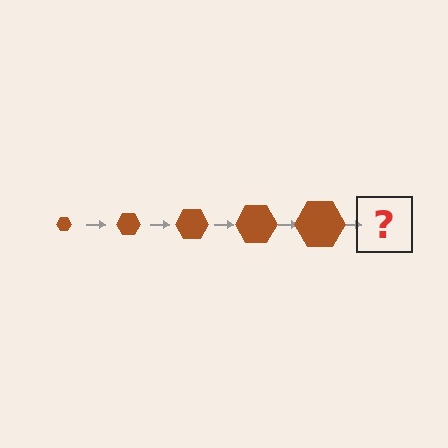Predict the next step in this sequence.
The next step is a brown hexagon, larger than the previous one.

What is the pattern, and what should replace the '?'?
The pattern is that the hexagon gets progressively larger each step. The '?' should be a brown hexagon, larger than the previous one.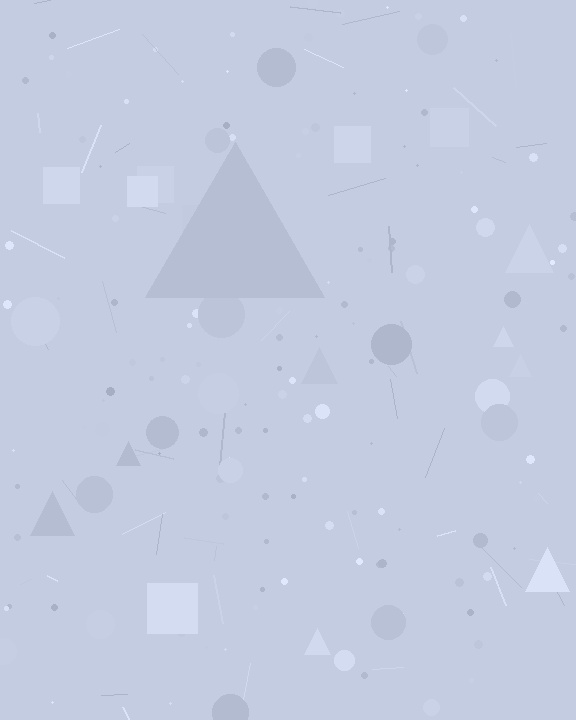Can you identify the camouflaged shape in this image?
The camouflaged shape is a triangle.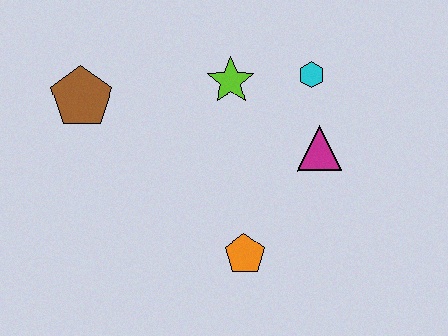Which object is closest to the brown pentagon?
The lime star is closest to the brown pentagon.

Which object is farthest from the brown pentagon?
The magenta triangle is farthest from the brown pentagon.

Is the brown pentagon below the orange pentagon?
No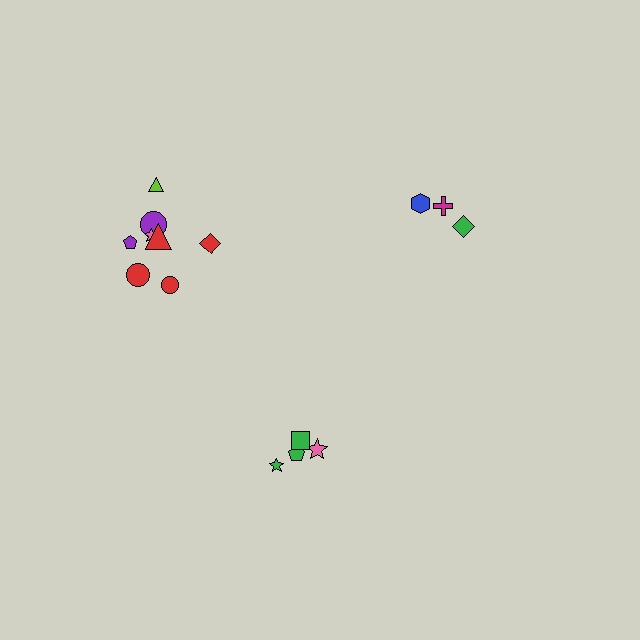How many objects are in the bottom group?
There are 4 objects.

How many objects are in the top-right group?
There are 3 objects.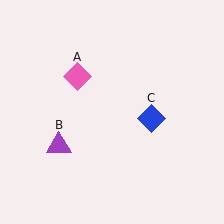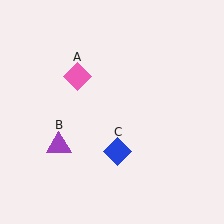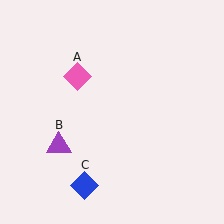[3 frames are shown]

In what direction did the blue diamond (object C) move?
The blue diamond (object C) moved down and to the left.